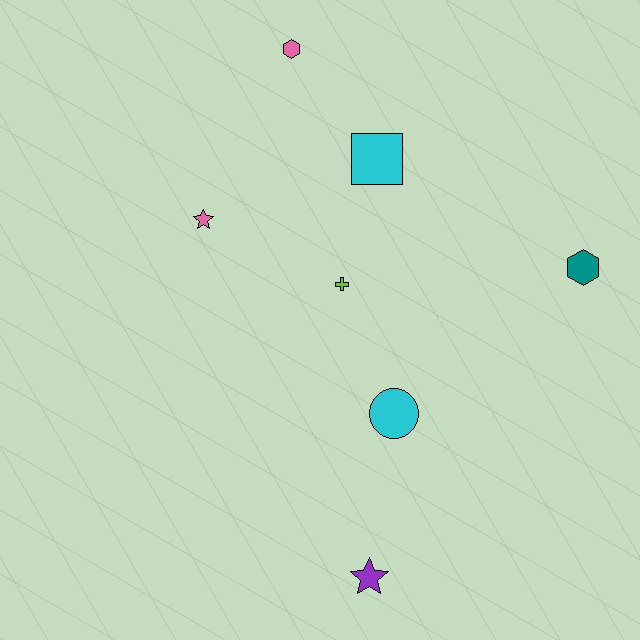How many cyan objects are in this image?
There are 2 cyan objects.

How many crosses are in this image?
There is 1 cross.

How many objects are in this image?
There are 7 objects.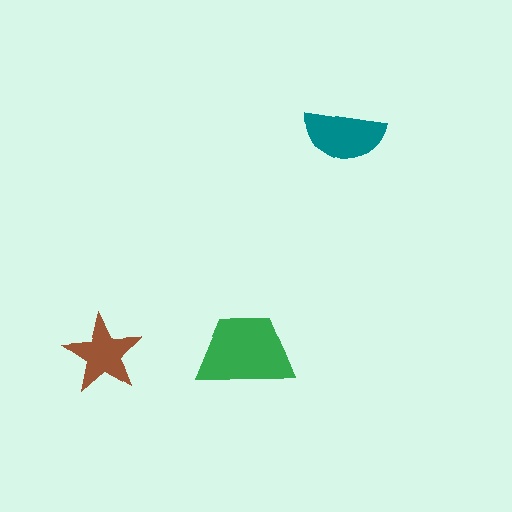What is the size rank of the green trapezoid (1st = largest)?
1st.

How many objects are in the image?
There are 3 objects in the image.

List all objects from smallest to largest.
The brown star, the teal semicircle, the green trapezoid.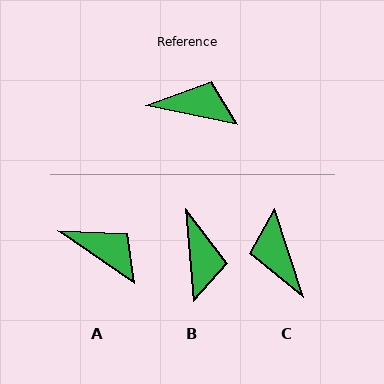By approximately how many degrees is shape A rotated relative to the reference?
Approximately 23 degrees clockwise.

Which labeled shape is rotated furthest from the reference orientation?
C, about 120 degrees away.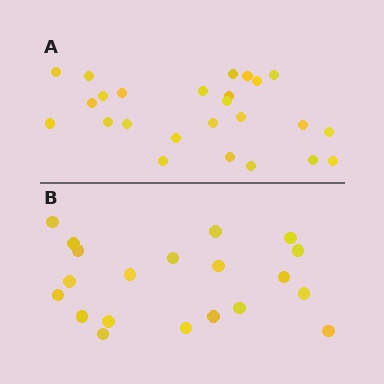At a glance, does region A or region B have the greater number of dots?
Region A (the top region) has more dots.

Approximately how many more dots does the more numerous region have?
Region A has about 5 more dots than region B.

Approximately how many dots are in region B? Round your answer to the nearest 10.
About 20 dots.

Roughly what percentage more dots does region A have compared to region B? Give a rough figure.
About 25% more.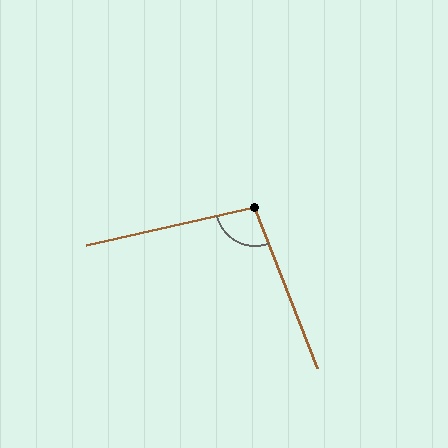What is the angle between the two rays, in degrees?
Approximately 98 degrees.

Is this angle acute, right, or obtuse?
It is obtuse.